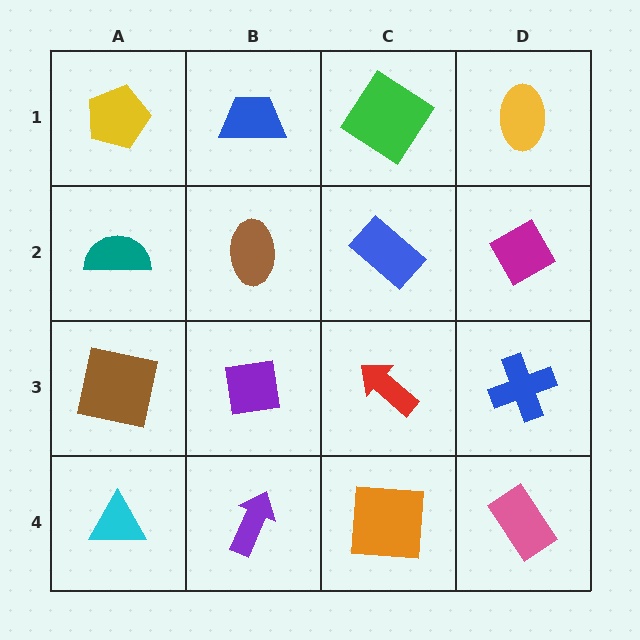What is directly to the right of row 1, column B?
A green diamond.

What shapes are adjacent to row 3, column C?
A blue rectangle (row 2, column C), an orange square (row 4, column C), a purple square (row 3, column B), a blue cross (row 3, column D).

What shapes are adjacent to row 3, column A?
A teal semicircle (row 2, column A), a cyan triangle (row 4, column A), a purple square (row 3, column B).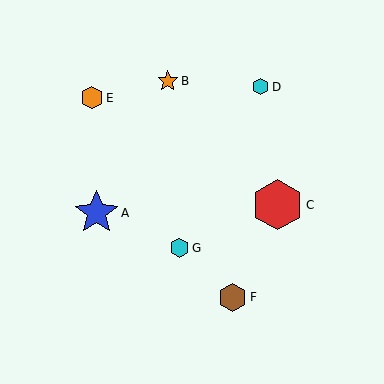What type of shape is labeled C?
Shape C is a red hexagon.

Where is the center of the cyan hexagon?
The center of the cyan hexagon is at (179, 248).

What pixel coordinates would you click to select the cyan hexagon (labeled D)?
Click at (261, 87) to select the cyan hexagon D.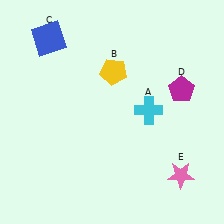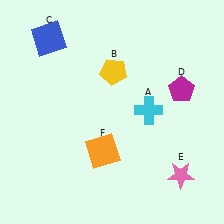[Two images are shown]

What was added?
An orange square (F) was added in Image 2.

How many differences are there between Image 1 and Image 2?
There is 1 difference between the two images.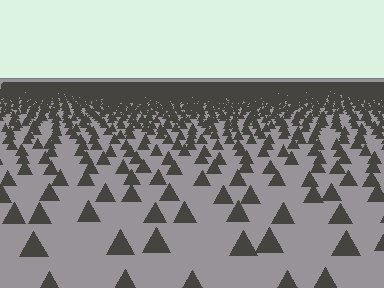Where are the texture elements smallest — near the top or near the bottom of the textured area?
Near the top.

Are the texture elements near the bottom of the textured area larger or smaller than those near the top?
Larger. Near the bottom, elements are closer to the viewer and appear at a bigger on-screen size.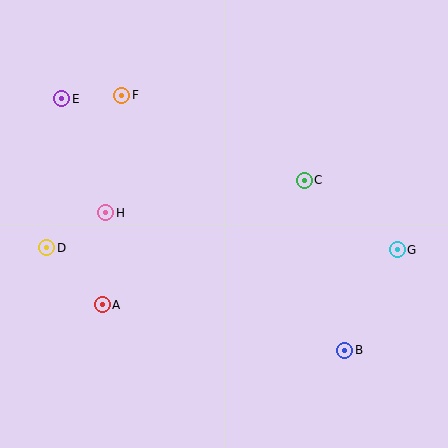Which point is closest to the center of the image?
Point C at (304, 180) is closest to the center.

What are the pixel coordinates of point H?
Point H is at (106, 213).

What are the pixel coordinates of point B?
Point B is at (345, 350).